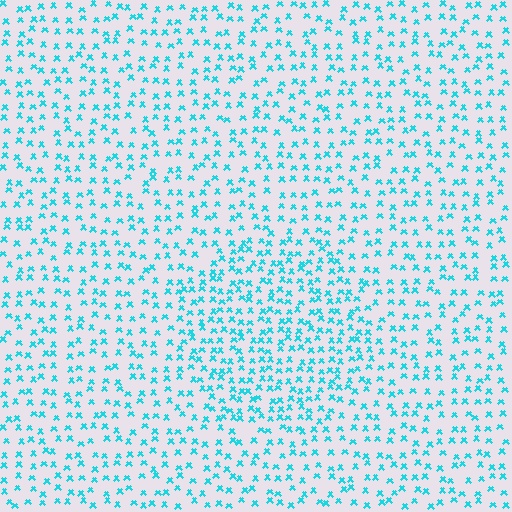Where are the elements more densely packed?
The elements are more densely packed inside the circle boundary.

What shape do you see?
I see a circle.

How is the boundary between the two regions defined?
The boundary is defined by a change in element density (approximately 1.6x ratio). All elements are the same color, size, and shape.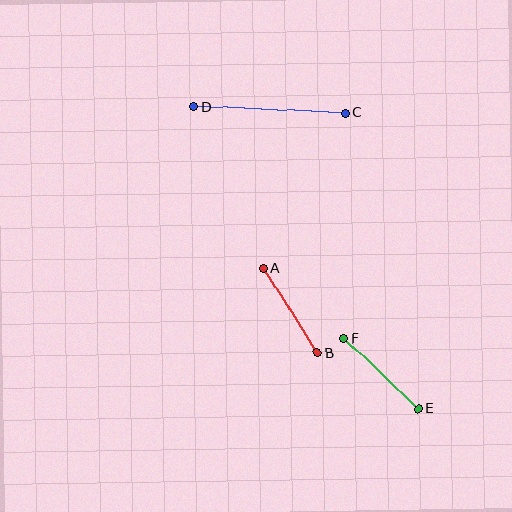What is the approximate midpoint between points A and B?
The midpoint is at approximately (290, 311) pixels.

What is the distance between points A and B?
The distance is approximately 100 pixels.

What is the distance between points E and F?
The distance is approximately 102 pixels.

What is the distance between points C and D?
The distance is approximately 152 pixels.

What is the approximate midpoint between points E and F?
The midpoint is at approximately (381, 374) pixels.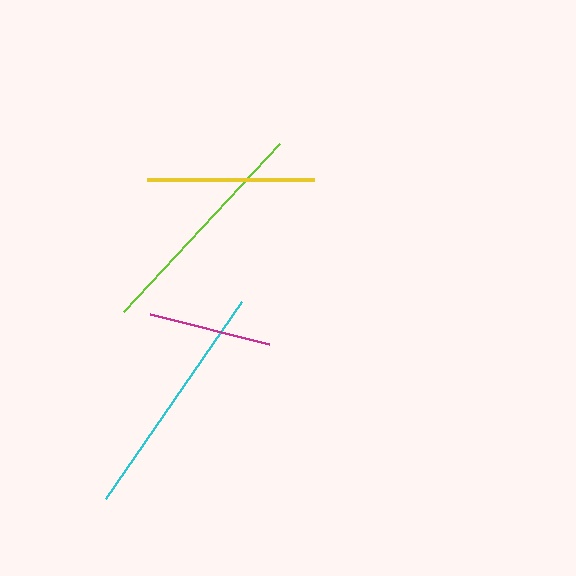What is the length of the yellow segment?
The yellow segment is approximately 167 pixels long.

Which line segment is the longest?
The cyan line is the longest at approximately 240 pixels.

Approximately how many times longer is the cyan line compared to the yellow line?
The cyan line is approximately 1.4 times the length of the yellow line.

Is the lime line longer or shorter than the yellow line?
The lime line is longer than the yellow line.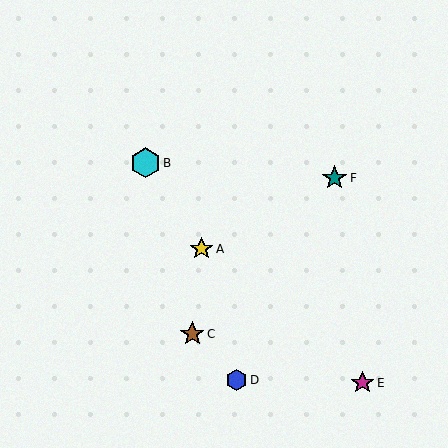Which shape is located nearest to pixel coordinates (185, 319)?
The brown star (labeled C) at (192, 334) is nearest to that location.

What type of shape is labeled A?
Shape A is a yellow star.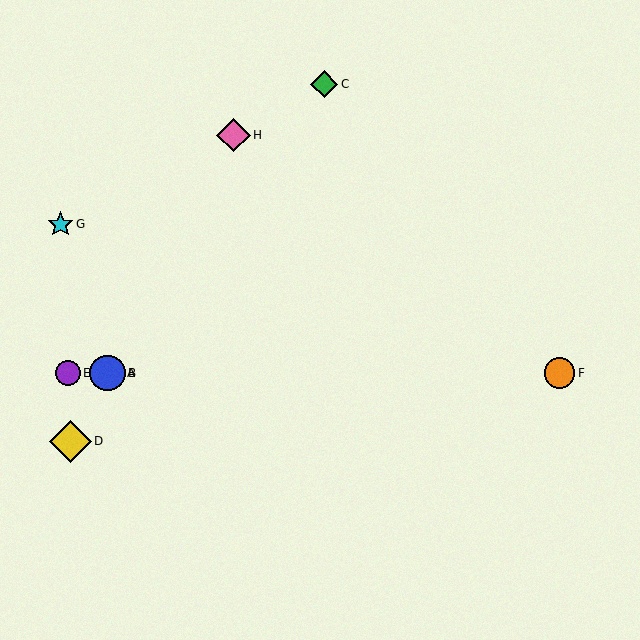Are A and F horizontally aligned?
Yes, both are at y≈373.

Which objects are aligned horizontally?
Objects A, B, E, F are aligned horizontally.